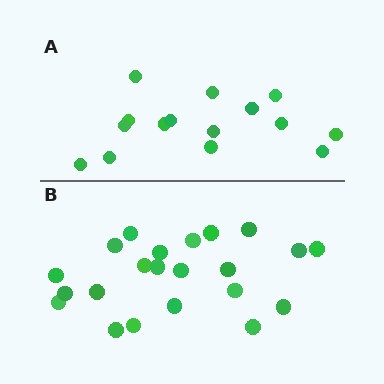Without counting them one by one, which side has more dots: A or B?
Region B (the bottom region) has more dots.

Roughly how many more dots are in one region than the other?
Region B has roughly 8 or so more dots than region A.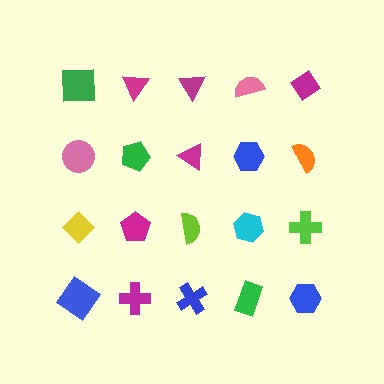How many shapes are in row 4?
5 shapes.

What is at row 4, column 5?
A blue hexagon.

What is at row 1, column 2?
A magenta triangle.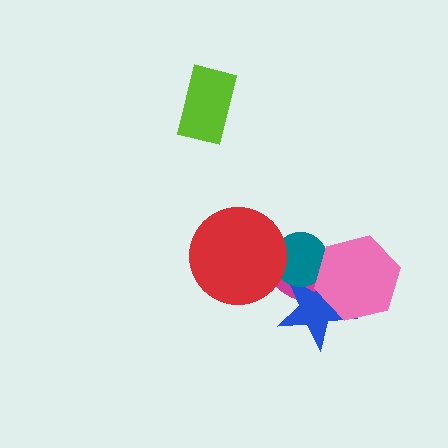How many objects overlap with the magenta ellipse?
4 objects overlap with the magenta ellipse.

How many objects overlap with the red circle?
2 objects overlap with the red circle.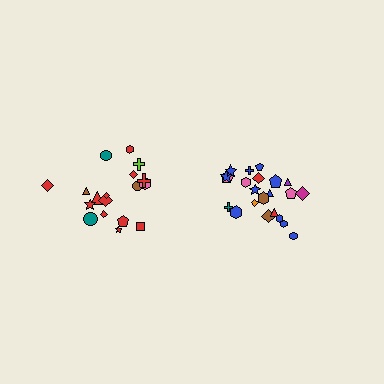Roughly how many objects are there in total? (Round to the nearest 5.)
Roughly 40 objects in total.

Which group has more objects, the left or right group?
The right group.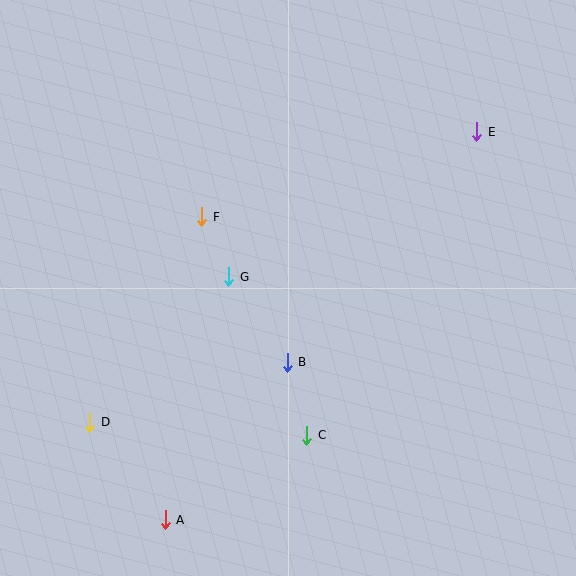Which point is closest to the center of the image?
Point G at (229, 277) is closest to the center.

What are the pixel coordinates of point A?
Point A is at (165, 520).